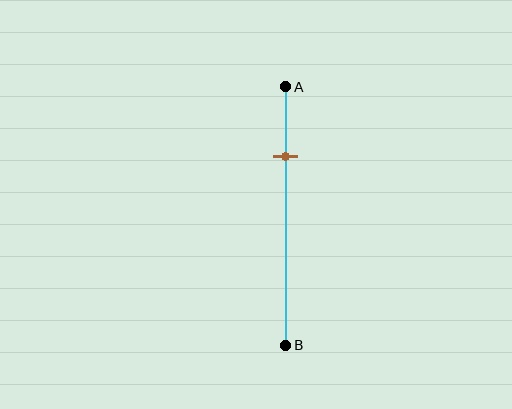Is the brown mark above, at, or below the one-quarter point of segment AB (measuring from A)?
The brown mark is approximately at the one-quarter point of segment AB.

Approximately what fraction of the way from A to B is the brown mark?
The brown mark is approximately 25% of the way from A to B.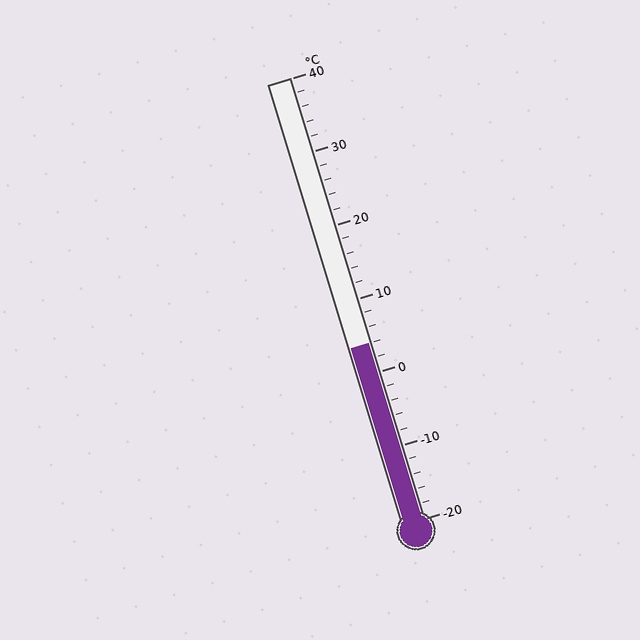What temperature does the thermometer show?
The thermometer shows approximately 4°C.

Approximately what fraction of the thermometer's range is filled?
The thermometer is filled to approximately 40% of its range.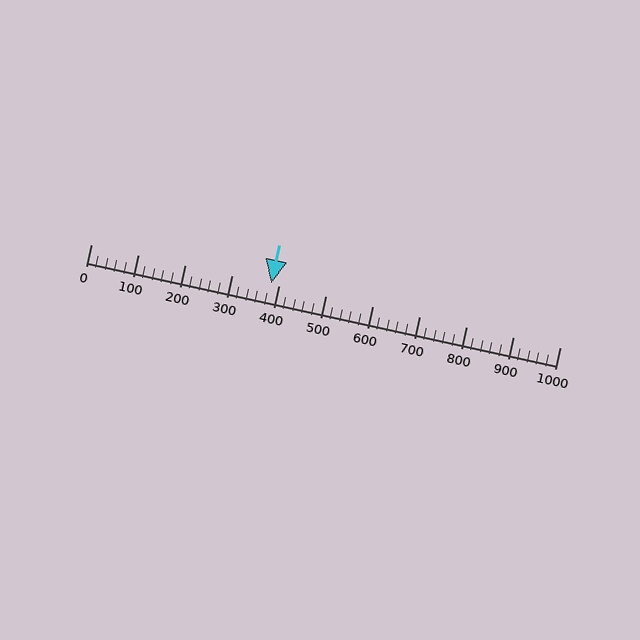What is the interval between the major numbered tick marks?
The major tick marks are spaced 100 units apart.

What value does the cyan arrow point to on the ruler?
The cyan arrow points to approximately 384.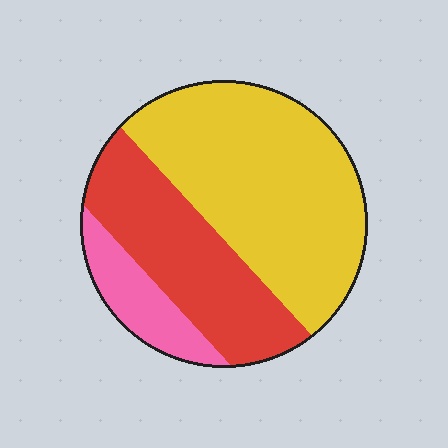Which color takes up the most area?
Yellow, at roughly 55%.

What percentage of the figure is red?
Red covers roughly 35% of the figure.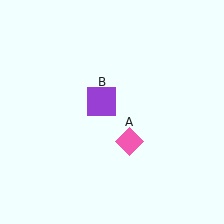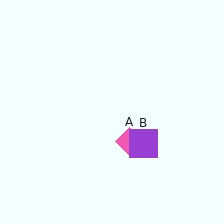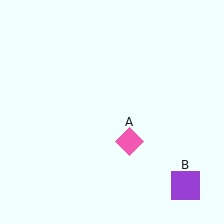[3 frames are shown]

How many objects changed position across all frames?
1 object changed position: purple square (object B).